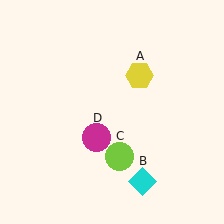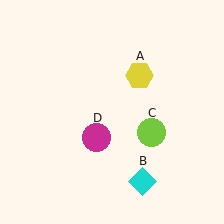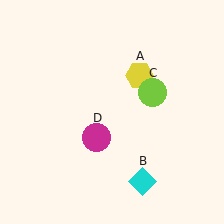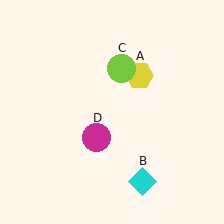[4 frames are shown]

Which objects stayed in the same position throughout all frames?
Yellow hexagon (object A) and cyan diamond (object B) and magenta circle (object D) remained stationary.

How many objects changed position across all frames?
1 object changed position: lime circle (object C).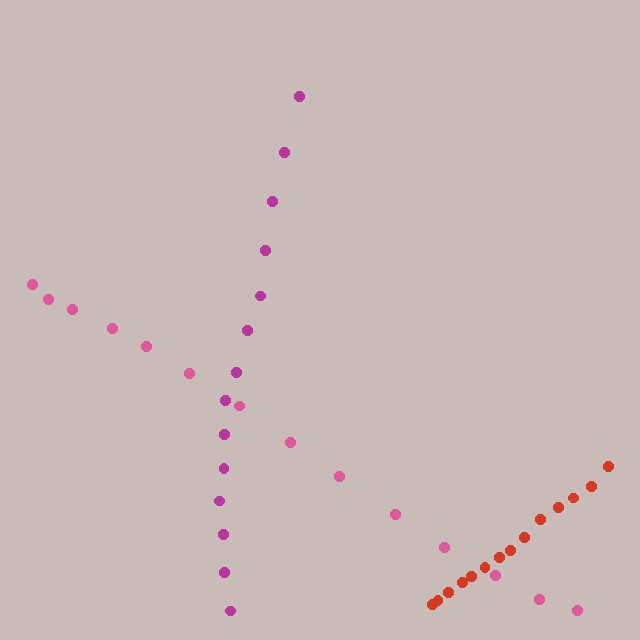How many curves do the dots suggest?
There are 3 distinct paths.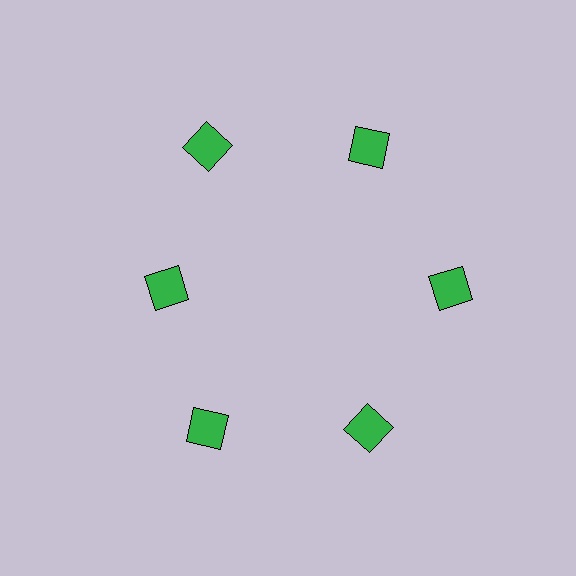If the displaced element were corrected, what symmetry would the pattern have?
It would have 6-fold rotational symmetry — the pattern would map onto itself every 60 degrees.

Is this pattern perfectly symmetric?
No. The 6 green squares are arranged in a ring, but one element near the 9 o'clock position is pulled inward toward the center, breaking the 6-fold rotational symmetry.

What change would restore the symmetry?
The symmetry would be restored by moving it outward, back onto the ring so that all 6 squares sit at equal angles and equal distance from the center.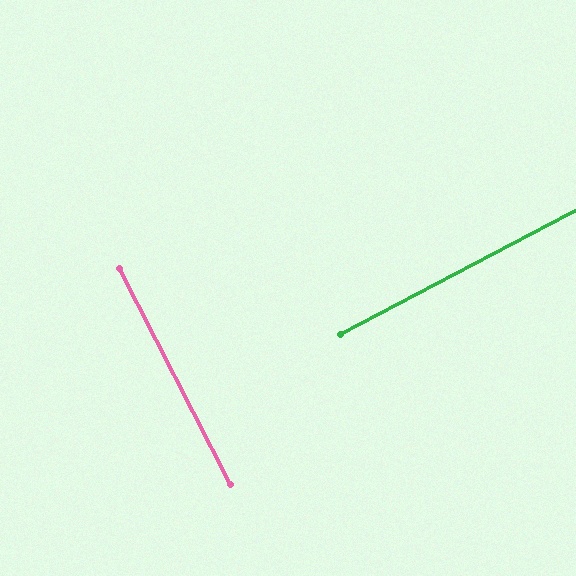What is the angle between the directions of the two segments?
Approximately 89 degrees.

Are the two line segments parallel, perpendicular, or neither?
Perpendicular — they meet at approximately 89°.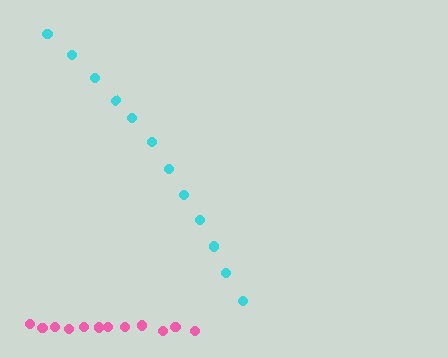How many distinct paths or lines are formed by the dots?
There are 2 distinct paths.